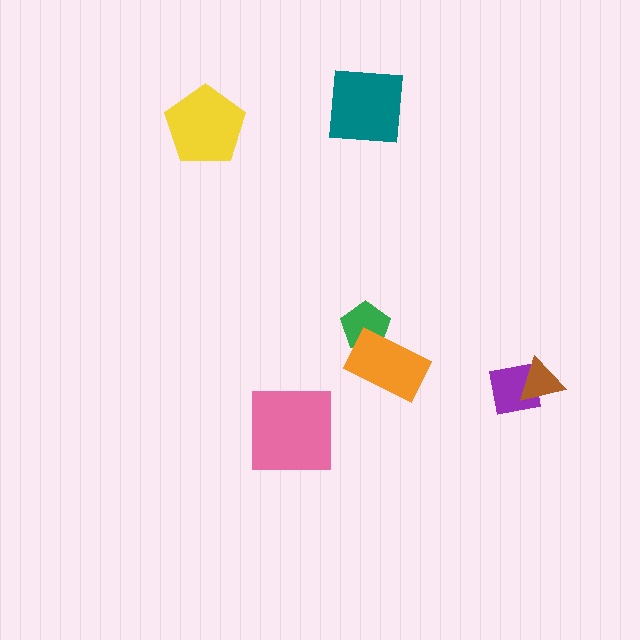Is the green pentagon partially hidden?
Yes, it is partially covered by another shape.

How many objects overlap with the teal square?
0 objects overlap with the teal square.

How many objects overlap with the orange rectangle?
1 object overlaps with the orange rectangle.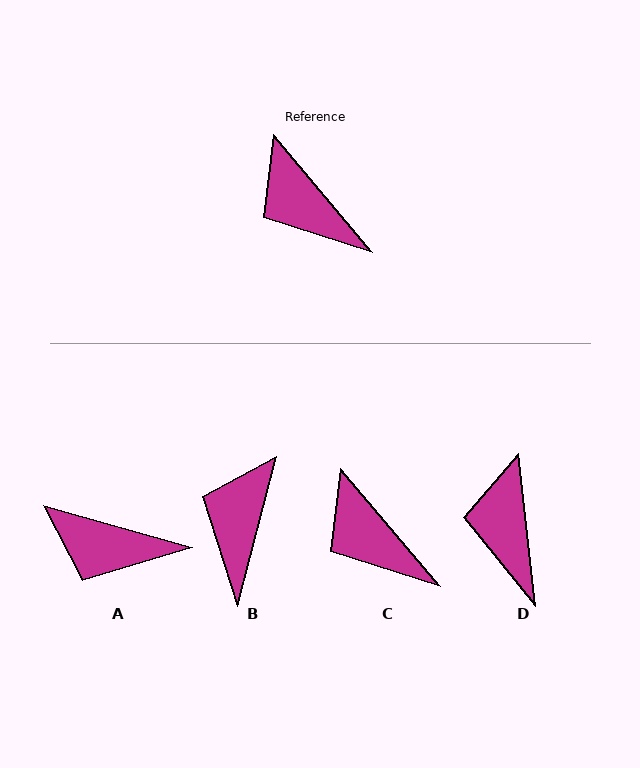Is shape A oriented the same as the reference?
No, it is off by about 34 degrees.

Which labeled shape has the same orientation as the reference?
C.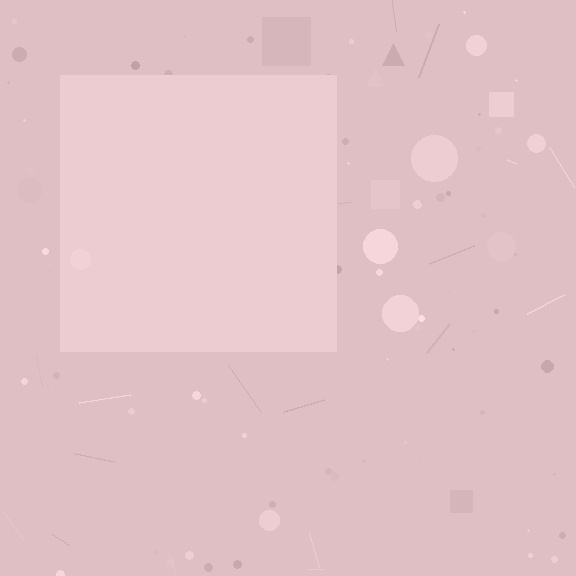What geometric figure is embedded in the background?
A square is embedded in the background.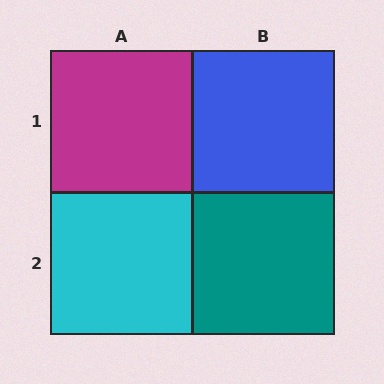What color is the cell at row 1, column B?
Blue.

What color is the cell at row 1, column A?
Magenta.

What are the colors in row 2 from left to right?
Cyan, teal.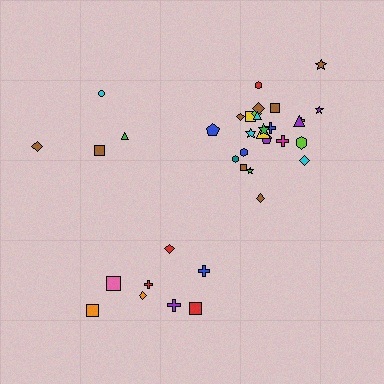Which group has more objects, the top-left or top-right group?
The top-right group.